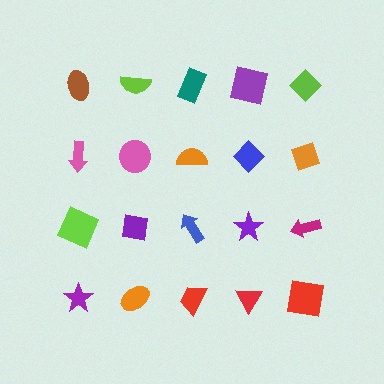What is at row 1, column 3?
A teal rectangle.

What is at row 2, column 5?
An orange diamond.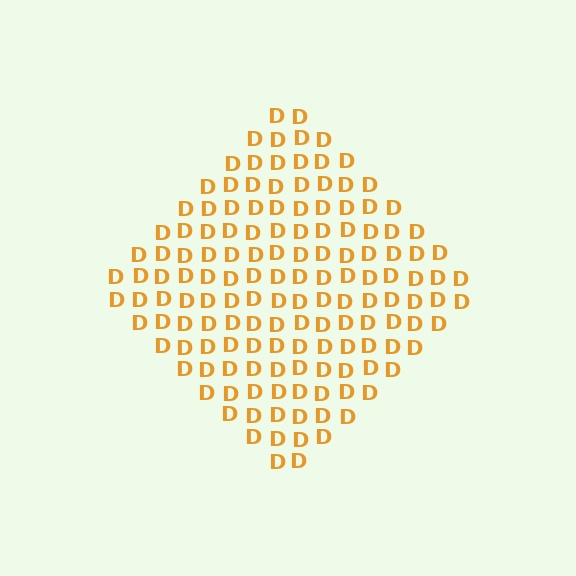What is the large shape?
The large shape is a diamond.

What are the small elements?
The small elements are letter D's.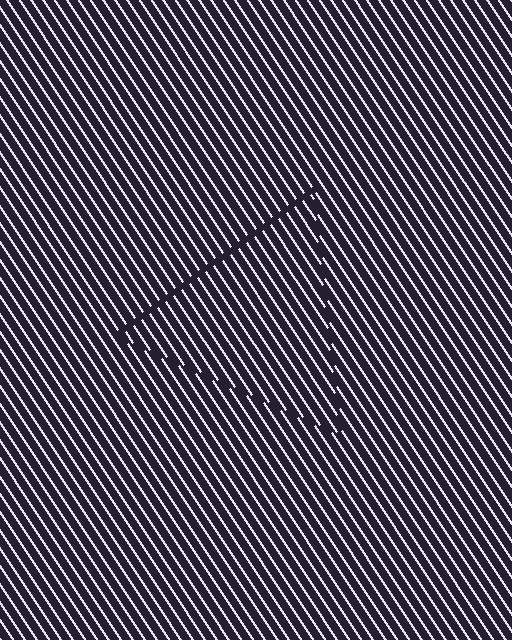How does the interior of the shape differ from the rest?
The interior of the shape contains the same grating, shifted by half a period — the contour is defined by the phase discontinuity where line-ends from the inner and outer gratings abut.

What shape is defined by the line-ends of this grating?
An illusory triangle. The interior of the shape contains the same grating, shifted by half a period — the contour is defined by the phase discontinuity where line-ends from the inner and outer gratings abut.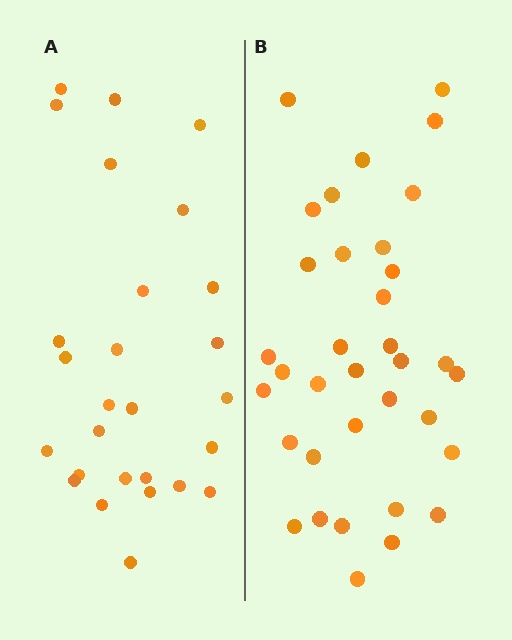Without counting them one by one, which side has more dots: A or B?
Region B (the right region) has more dots.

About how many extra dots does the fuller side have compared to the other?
Region B has roughly 8 or so more dots than region A.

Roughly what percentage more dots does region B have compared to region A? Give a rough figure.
About 30% more.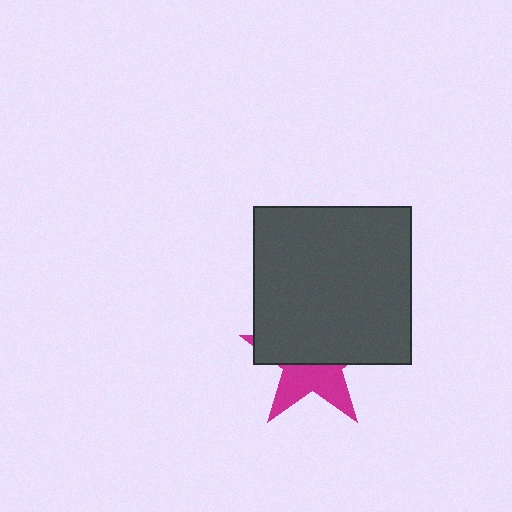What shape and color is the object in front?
The object in front is a dark gray square.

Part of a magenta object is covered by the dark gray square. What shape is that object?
It is a star.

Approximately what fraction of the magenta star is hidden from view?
Roughly 59% of the magenta star is hidden behind the dark gray square.